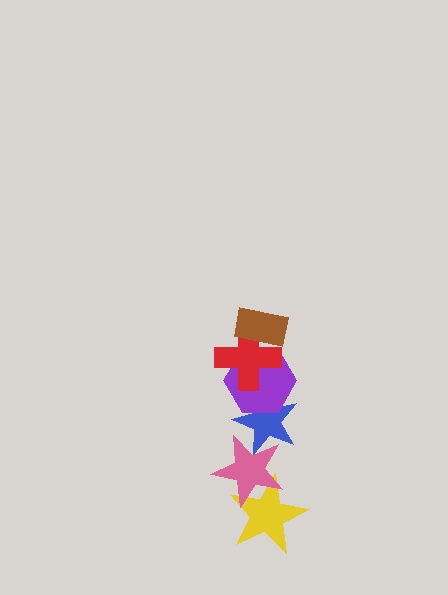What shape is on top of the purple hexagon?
The red cross is on top of the purple hexagon.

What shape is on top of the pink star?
The blue star is on top of the pink star.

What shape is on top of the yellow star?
The pink star is on top of the yellow star.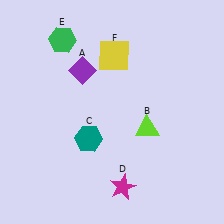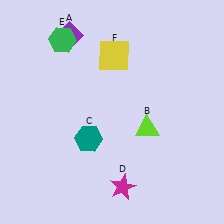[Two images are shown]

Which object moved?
The purple diamond (A) moved up.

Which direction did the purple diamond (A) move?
The purple diamond (A) moved up.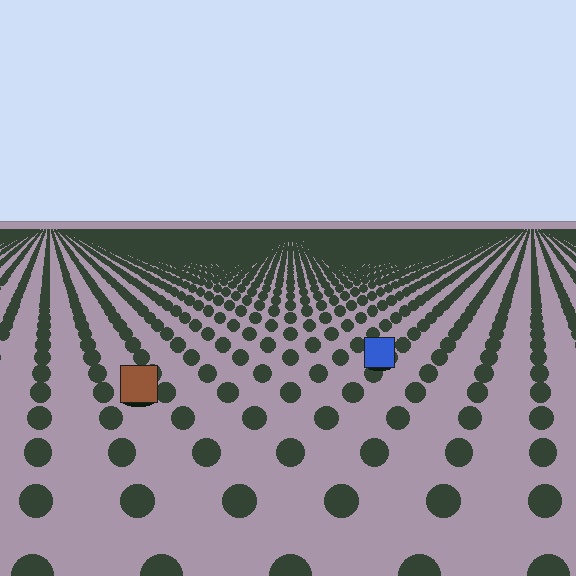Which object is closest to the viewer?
The brown square is closest. The texture marks near it are larger and more spread out.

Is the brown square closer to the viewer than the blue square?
Yes. The brown square is closer — you can tell from the texture gradient: the ground texture is coarser near it.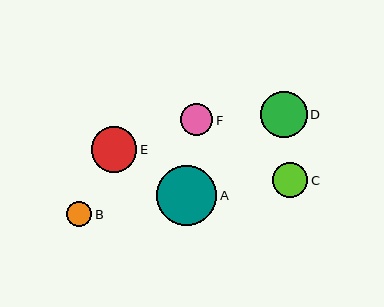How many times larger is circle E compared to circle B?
Circle E is approximately 1.8 times the size of circle B.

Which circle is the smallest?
Circle B is the smallest with a size of approximately 26 pixels.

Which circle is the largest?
Circle A is the largest with a size of approximately 60 pixels.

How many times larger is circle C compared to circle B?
Circle C is approximately 1.4 times the size of circle B.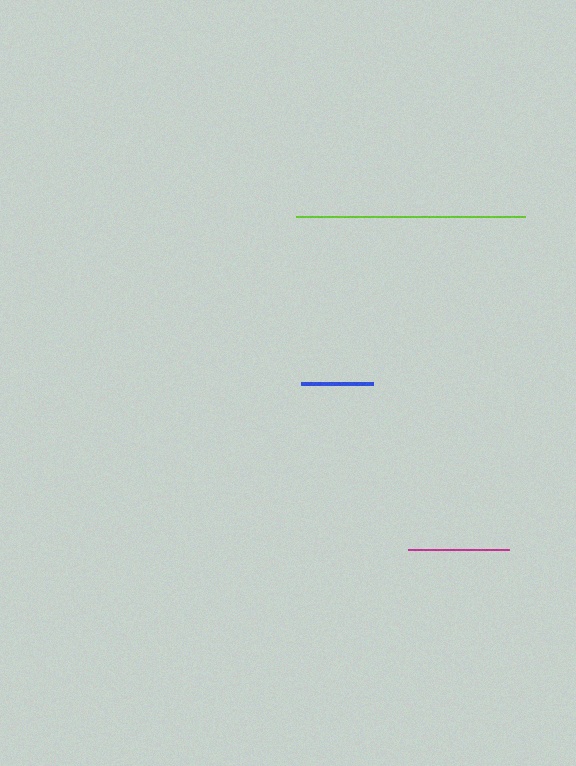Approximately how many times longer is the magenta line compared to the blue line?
The magenta line is approximately 1.4 times the length of the blue line.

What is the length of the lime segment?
The lime segment is approximately 229 pixels long.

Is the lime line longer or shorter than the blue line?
The lime line is longer than the blue line.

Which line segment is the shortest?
The blue line is the shortest at approximately 72 pixels.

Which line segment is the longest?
The lime line is the longest at approximately 229 pixels.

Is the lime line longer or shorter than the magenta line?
The lime line is longer than the magenta line.